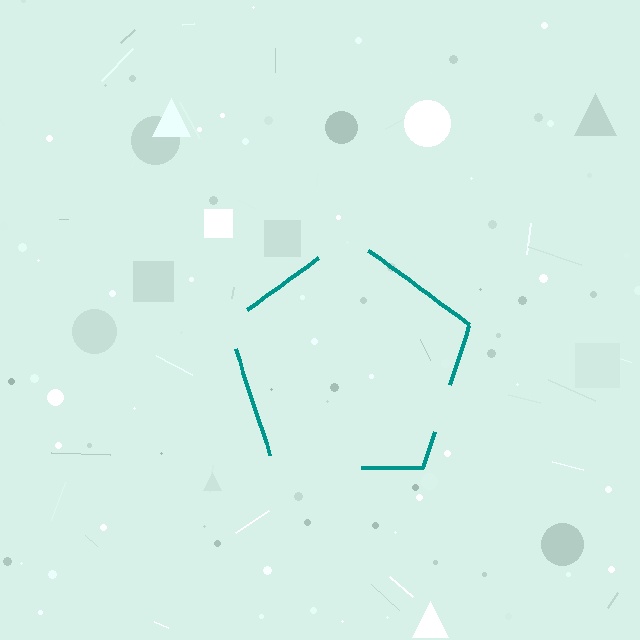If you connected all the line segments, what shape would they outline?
They would outline a pentagon.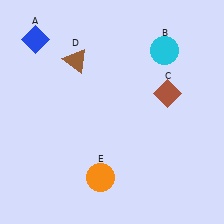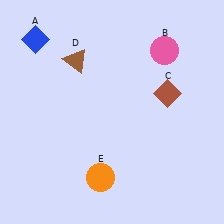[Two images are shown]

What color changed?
The circle (B) changed from cyan in Image 1 to pink in Image 2.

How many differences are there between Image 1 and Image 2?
There is 1 difference between the two images.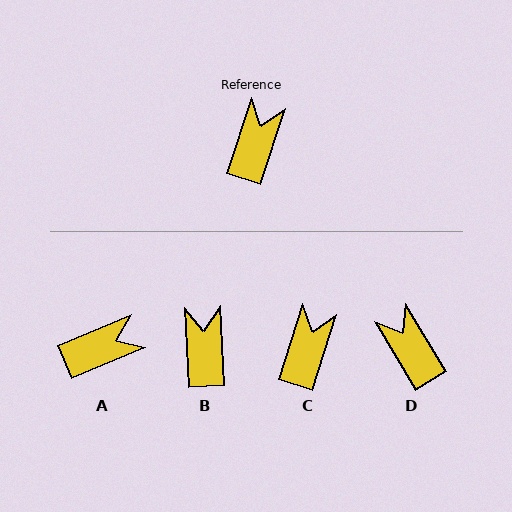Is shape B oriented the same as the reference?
No, it is off by about 21 degrees.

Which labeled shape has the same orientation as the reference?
C.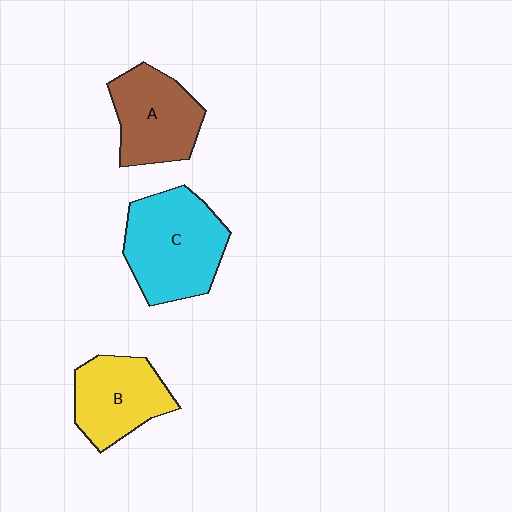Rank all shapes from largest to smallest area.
From largest to smallest: C (cyan), A (brown), B (yellow).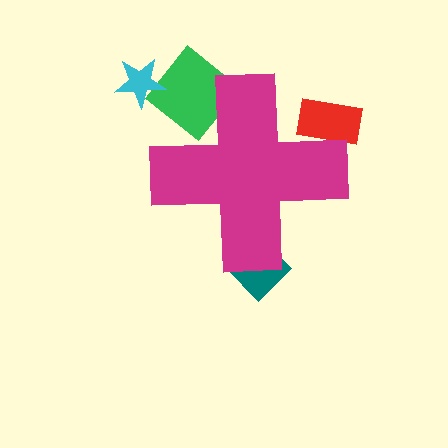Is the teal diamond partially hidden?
Yes, the teal diamond is partially hidden behind the magenta cross.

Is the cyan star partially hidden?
No, the cyan star is fully visible.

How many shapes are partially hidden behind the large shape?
3 shapes are partially hidden.